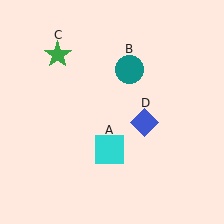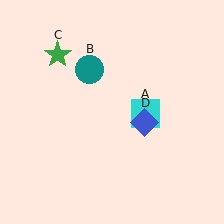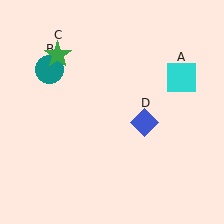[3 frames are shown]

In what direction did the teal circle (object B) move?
The teal circle (object B) moved left.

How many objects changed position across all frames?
2 objects changed position: cyan square (object A), teal circle (object B).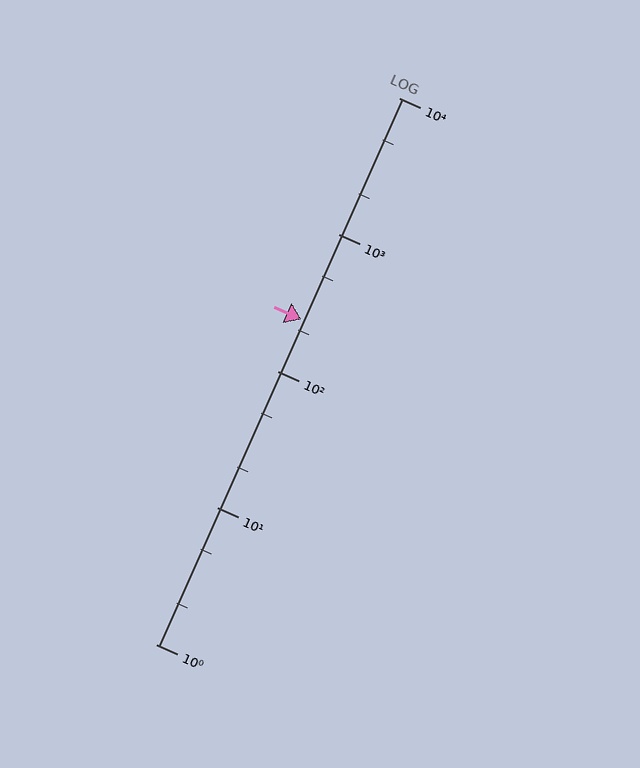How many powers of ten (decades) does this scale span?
The scale spans 4 decades, from 1 to 10000.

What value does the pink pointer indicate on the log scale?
The pointer indicates approximately 240.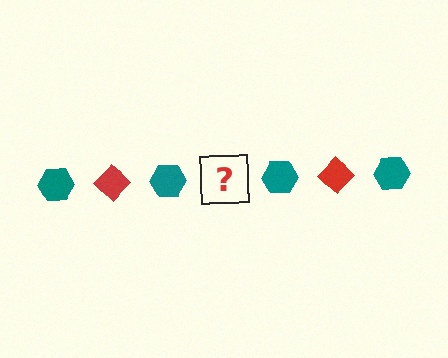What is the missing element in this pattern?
The missing element is a red diamond.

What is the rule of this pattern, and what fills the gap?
The rule is that the pattern alternates between teal hexagon and red diamond. The gap should be filled with a red diamond.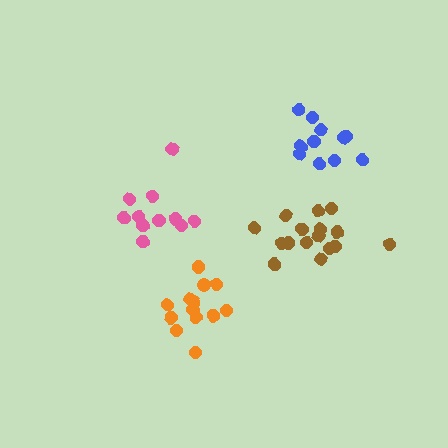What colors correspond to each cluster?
The clusters are colored: brown, pink, blue, orange.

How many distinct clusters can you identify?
There are 4 distinct clusters.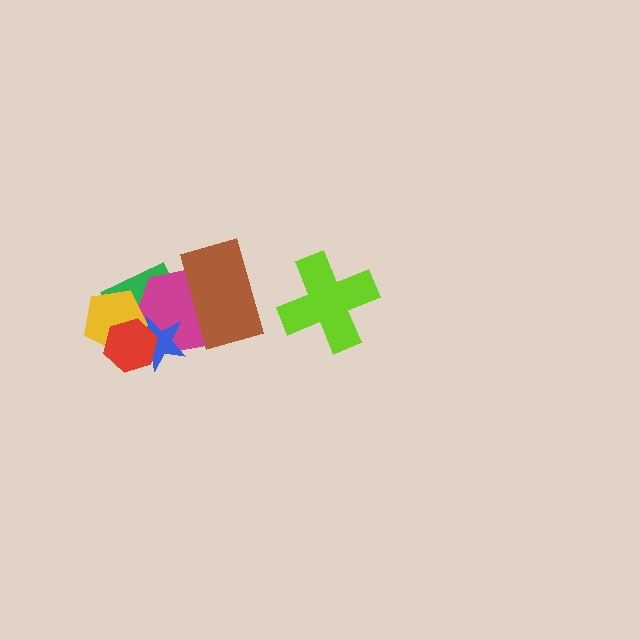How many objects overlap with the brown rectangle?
2 objects overlap with the brown rectangle.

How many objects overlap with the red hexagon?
4 objects overlap with the red hexagon.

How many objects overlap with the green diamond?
5 objects overlap with the green diamond.